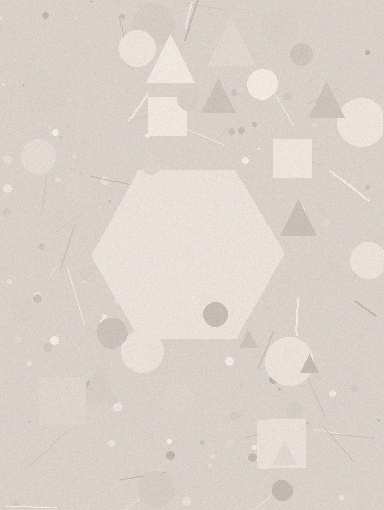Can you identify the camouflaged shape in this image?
The camouflaged shape is a hexagon.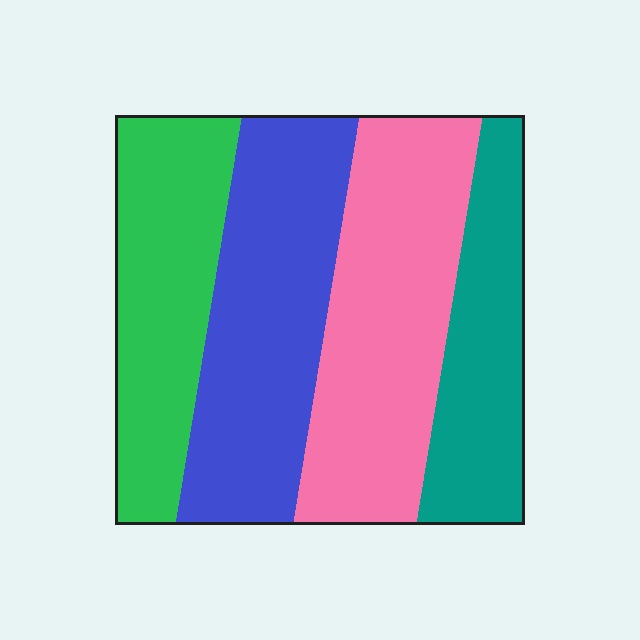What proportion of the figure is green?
Green takes up about one quarter (1/4) of the figure.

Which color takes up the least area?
Teal, at roughly 20%.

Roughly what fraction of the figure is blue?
Blue covers 29% of the figure.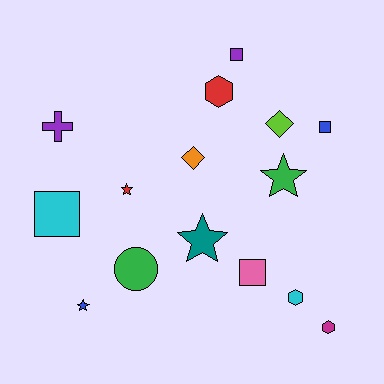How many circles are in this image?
There is 1 circle.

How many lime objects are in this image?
There is 1 lime object.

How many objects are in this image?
There are 15 objects.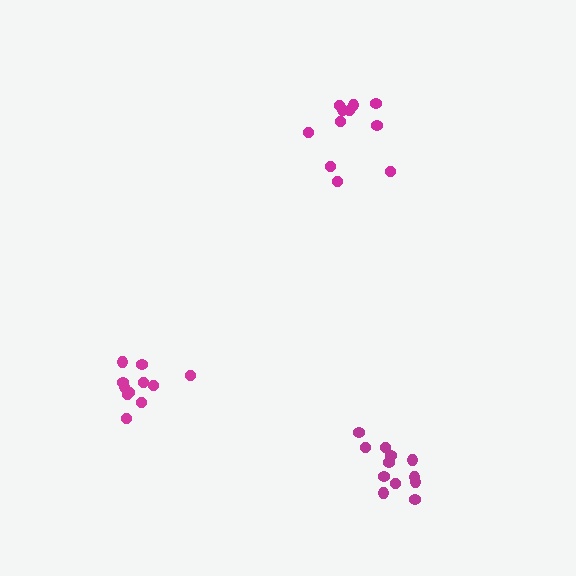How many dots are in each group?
Group 1: 12 dots, Group 2: 11 dots, Group 3: 11 dots (34 total).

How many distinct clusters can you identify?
There are 3 distinct clusters.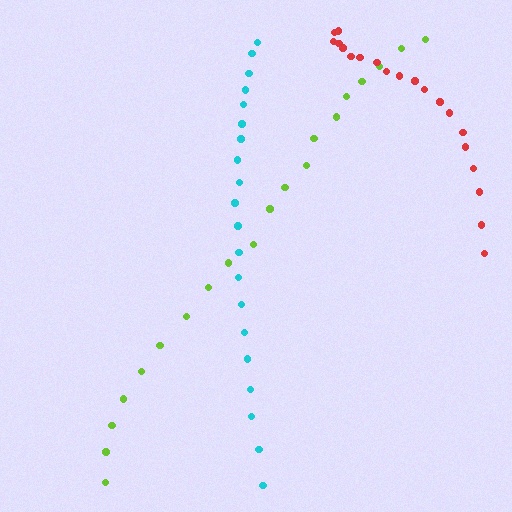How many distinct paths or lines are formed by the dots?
There are 3 distinct paths.